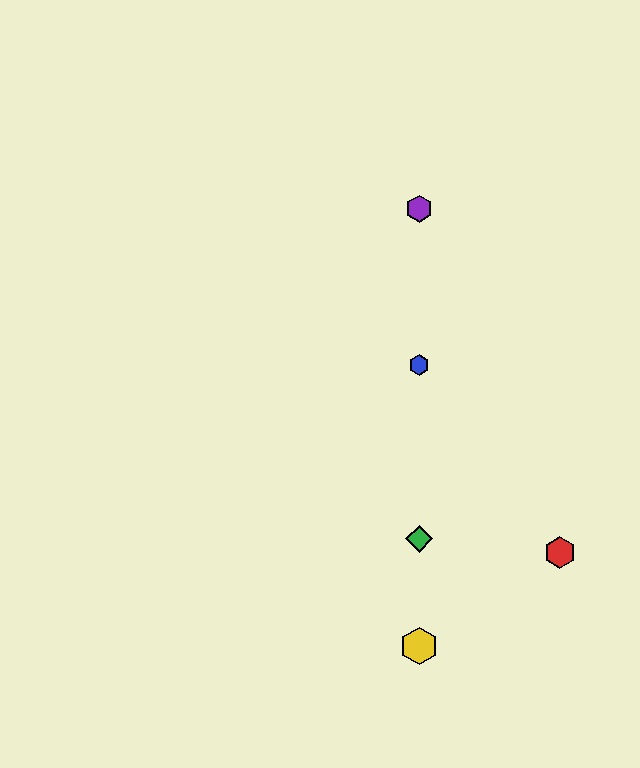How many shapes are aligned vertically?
4 shapes (the blue hexagon, the green diamond, the yellow hexagon, the purple hexagon) are aligned vertically.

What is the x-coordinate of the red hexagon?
The red hexagon is at x≈560.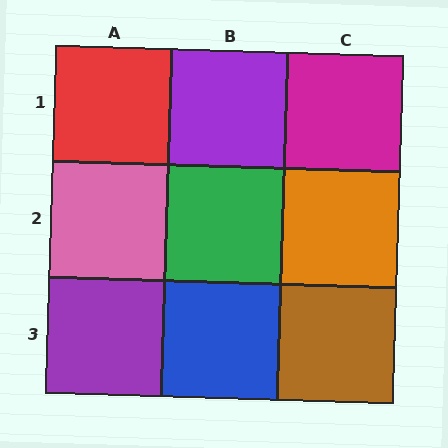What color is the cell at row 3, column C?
Brown.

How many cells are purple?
2 cells are purple.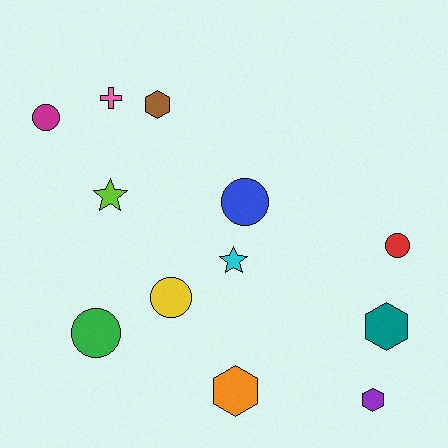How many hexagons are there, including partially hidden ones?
There are 4 hexagons.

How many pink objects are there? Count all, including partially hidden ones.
There is 1 pink object.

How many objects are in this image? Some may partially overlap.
There are 12 objects.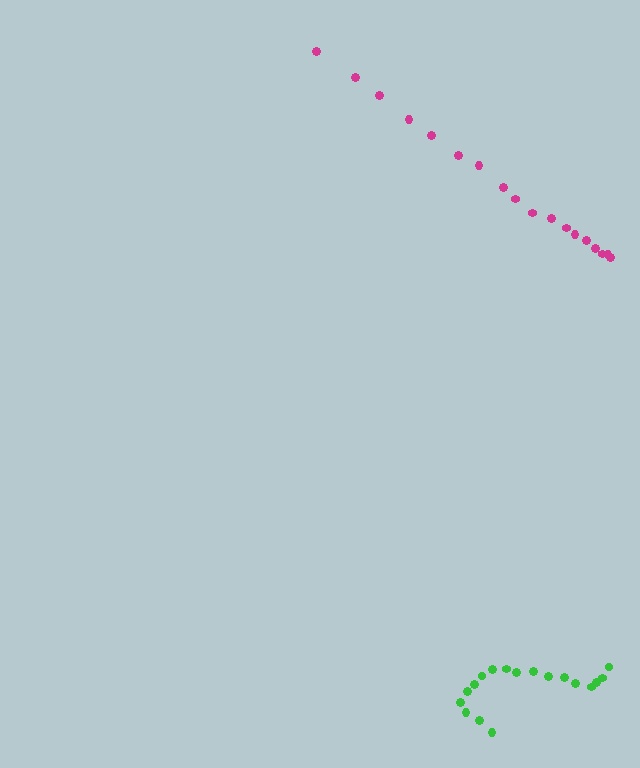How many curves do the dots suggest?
There are 2 distinct paths.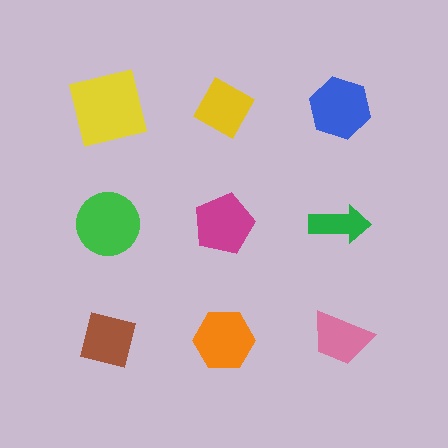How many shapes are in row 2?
3 shapes.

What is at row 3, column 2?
An orange hexagon.